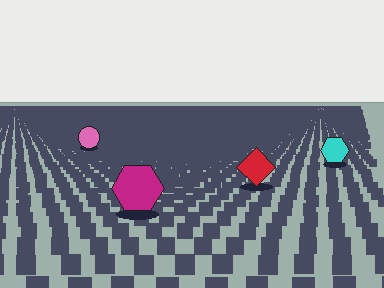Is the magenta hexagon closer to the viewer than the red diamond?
Yes. The magenta hexagon is closer — you can tell from the texture gradient: the ground texture is coarser near it.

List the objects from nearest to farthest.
From nearest to farthest: the magenta hexagon, the red diamond, the cyan hexagon, the pink circle.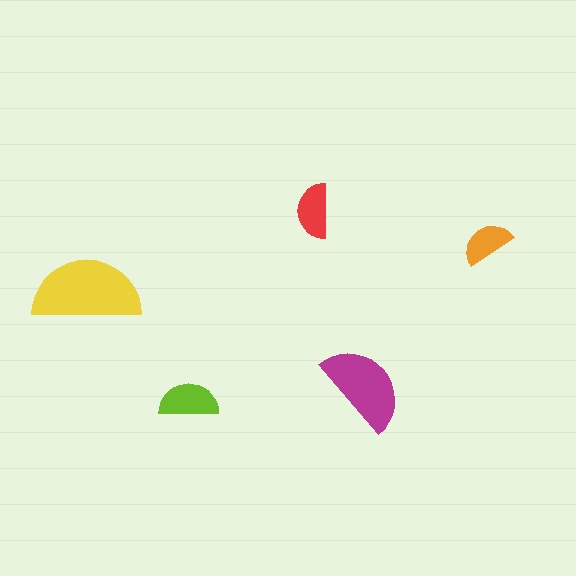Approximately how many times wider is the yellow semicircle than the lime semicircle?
About 2 times wider.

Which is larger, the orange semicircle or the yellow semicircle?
The yellow one.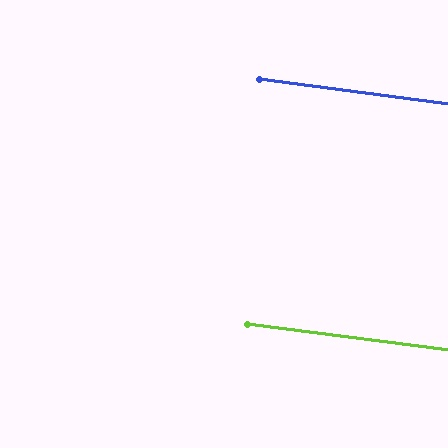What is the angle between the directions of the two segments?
Approximately 0 degrees.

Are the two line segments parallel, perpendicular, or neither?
Parallel — their directions differ by only 0.0°.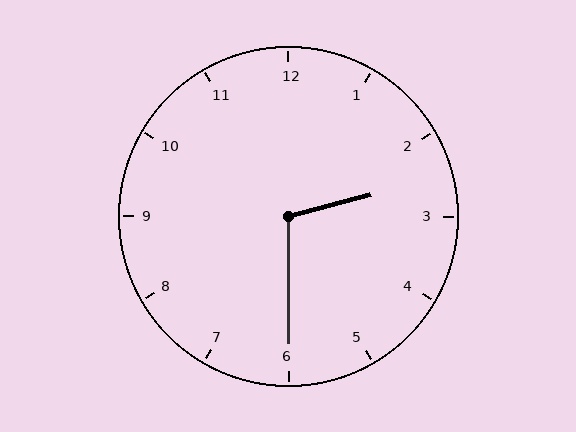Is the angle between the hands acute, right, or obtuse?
It is obtuse.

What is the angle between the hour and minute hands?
Approximately 105 degrees.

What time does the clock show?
2:30.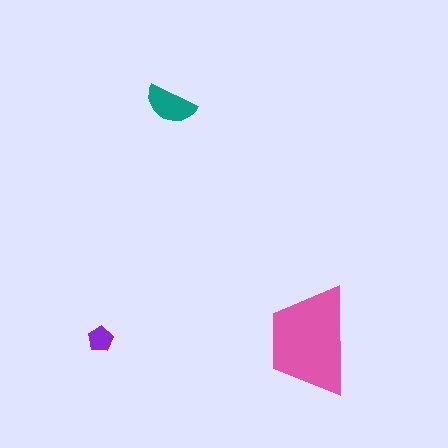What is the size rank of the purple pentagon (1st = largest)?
3rd.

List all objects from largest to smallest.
The pink trapezoid, the teal semicircle, the purple pentagon.